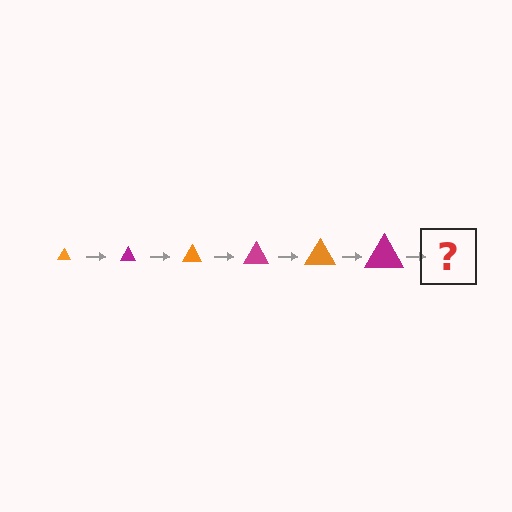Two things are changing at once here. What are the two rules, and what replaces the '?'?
The two rules are that the triangle grows larger each step and the color cycles through orange and magenta. The '?' should be an orange triangle, larger than the previous one.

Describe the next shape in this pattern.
It should be an orange triangle, larger than the previous one.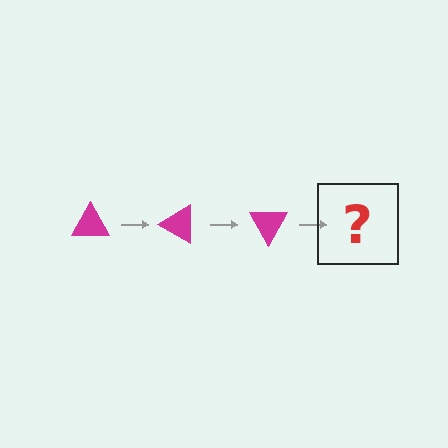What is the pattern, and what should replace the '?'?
The pattern is that the triangle rotates 30 degrees each step. The '?' should be a magenta triangle rotated 90 degrees.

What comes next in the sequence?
The next element should be a magenta triangle rotated 90 degrees.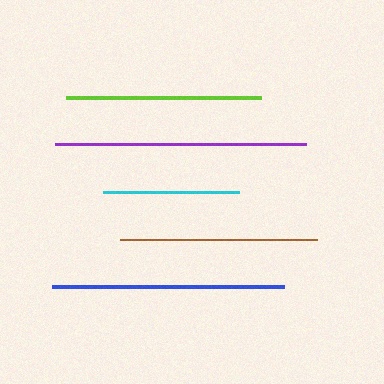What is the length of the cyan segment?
The cyan segment is approximately 136 pixels long.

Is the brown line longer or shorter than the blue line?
The blue line is longer than the brown line.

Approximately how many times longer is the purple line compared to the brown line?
The purple line is approximately 1.3 times the length of the brown line.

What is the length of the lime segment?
The lime segment is approximately 195 pixels long.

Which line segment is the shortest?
The cyan line is the shortest at approximately 136 pixels.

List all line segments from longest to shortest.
From longest to shortest: purple, blue, brown, lime, cyan.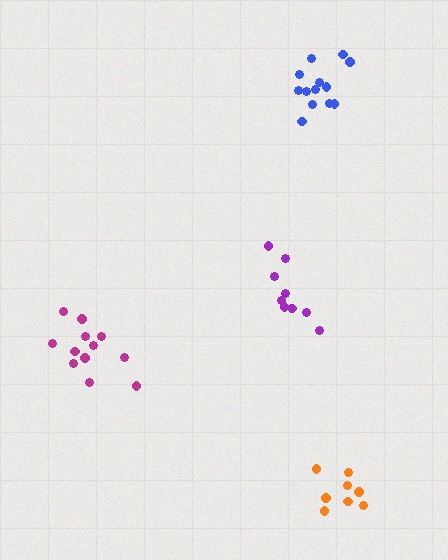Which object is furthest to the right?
The orange cluster is rightmost.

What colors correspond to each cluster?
The clusters are colored: orange, blue, purple, magenta.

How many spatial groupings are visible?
There are 4 spatial groupings.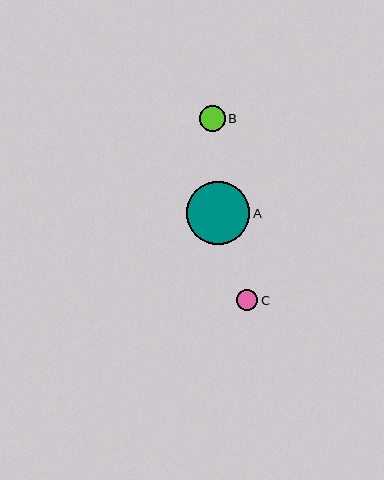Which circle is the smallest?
Circle C is the smallest with a size of approximately 21 pixels.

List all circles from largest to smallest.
From largest to smallest: A, B, C.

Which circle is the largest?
Circle A is the largest with a size of approximately 63 pixels.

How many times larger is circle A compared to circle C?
Circle A is approximately 3.0 times the size of circle C.